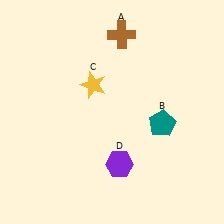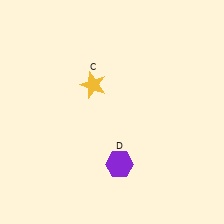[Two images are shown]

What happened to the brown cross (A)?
The brown cross (A) was removed in Image 2. It was in the top-right area of Image 1.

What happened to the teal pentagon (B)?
The teal pentagon (B) was removed in Image 2. It was in the bottom-right area of Image 1.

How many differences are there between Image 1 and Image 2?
There are 2 differences between the two images.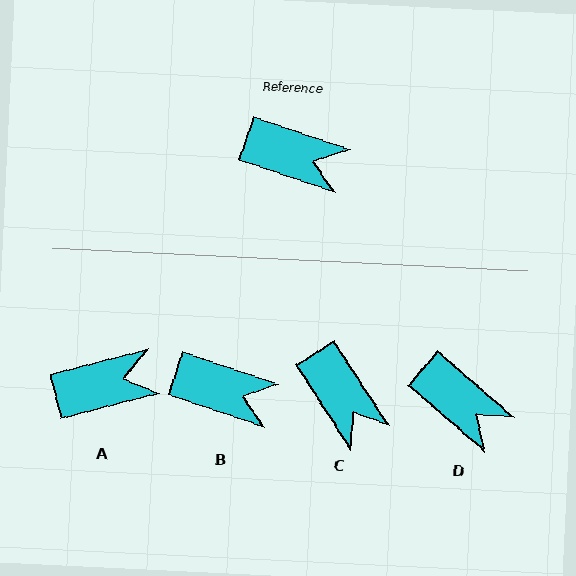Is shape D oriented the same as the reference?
No, it is off by about 22 degrees.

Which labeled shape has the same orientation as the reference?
B.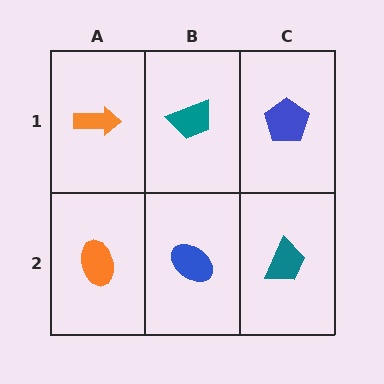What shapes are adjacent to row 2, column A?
An orange arrow (row 1, column A), a blue ellipse (row 2, column B).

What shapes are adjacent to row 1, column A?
An orange ellipse (row 2, column A), a teal trapezoid (row 1, column B).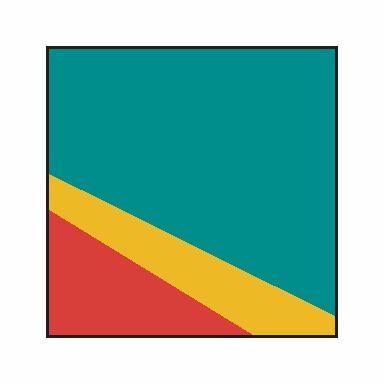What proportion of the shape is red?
Red takes up less than a quarter of the shape.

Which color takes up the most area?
Teal, at roughly 70%.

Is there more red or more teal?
Teal.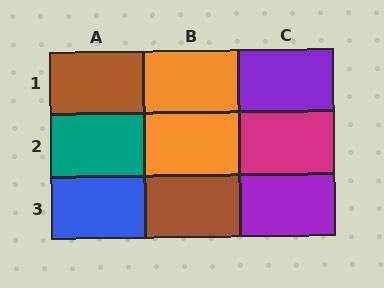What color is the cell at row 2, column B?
Orange.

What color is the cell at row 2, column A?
Teal.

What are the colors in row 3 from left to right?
Blue, brown, purple.